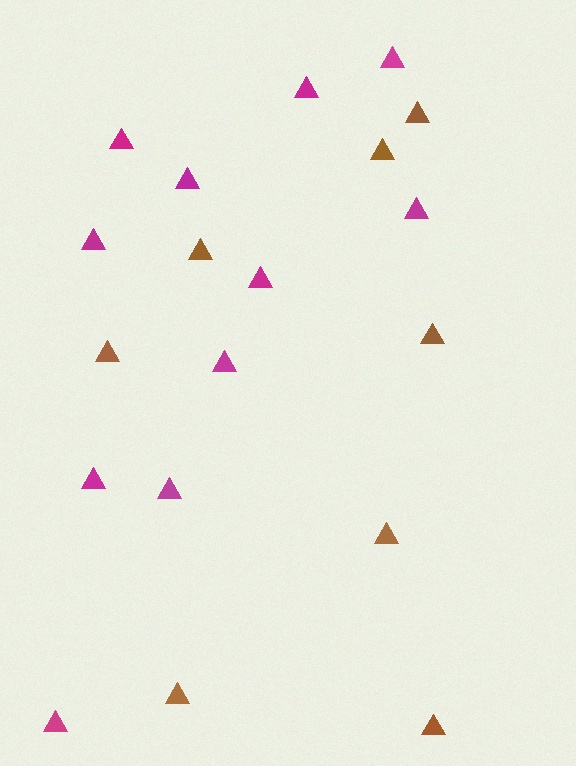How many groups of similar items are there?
There are 2 groups: one group of magenta triangles (11) and one group of brown triangles (8).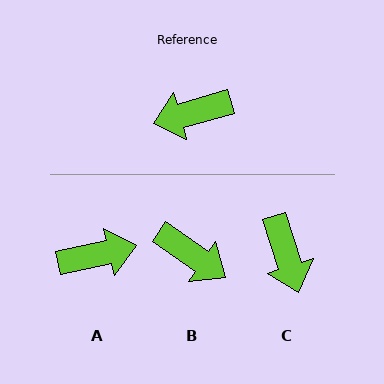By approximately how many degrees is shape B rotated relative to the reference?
Approximately 129 degrees counter-clockwise.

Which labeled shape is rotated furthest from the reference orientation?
A, about 177 degrees away.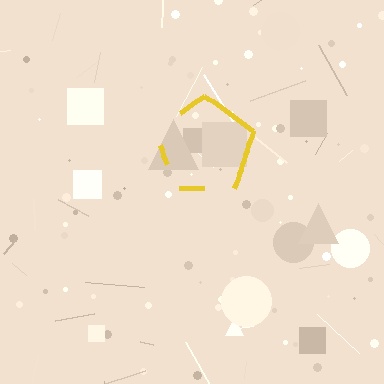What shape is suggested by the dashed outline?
The dashed outline suggests a pentagon.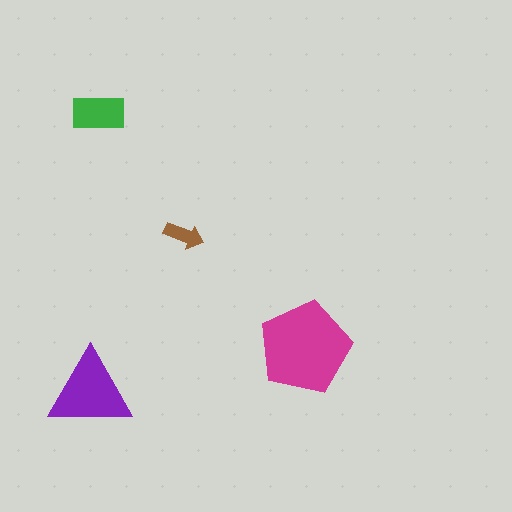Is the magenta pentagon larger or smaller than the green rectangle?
Larger.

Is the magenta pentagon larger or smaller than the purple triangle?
Larger.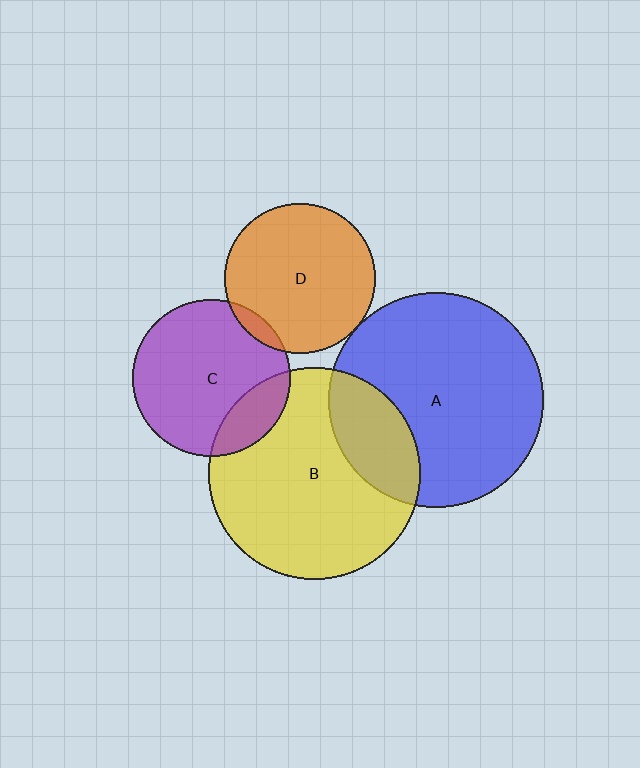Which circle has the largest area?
Circle A (blue).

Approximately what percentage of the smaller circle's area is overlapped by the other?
Approximately 25%.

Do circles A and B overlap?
Yes.